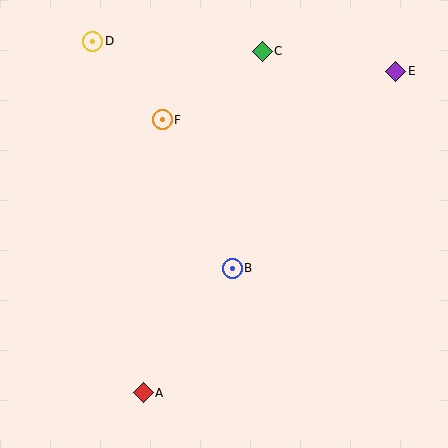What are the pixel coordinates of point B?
Point B is at (232, 268).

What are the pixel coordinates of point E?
Point E is at (396, 71).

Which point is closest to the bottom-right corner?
Point B is closest to the bottom-right corner.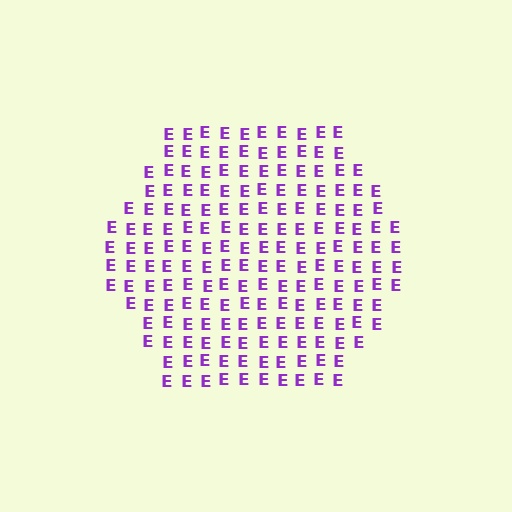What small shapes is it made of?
It is made of small letter E's.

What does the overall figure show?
The overall figure shows a hexagon.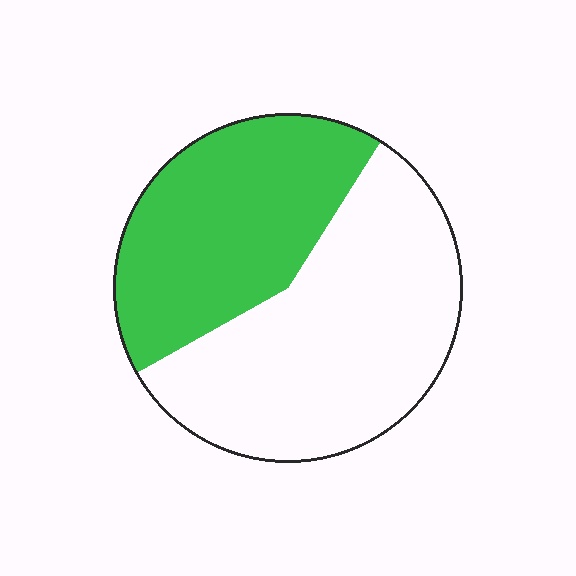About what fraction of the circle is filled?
About two fifths (2/5).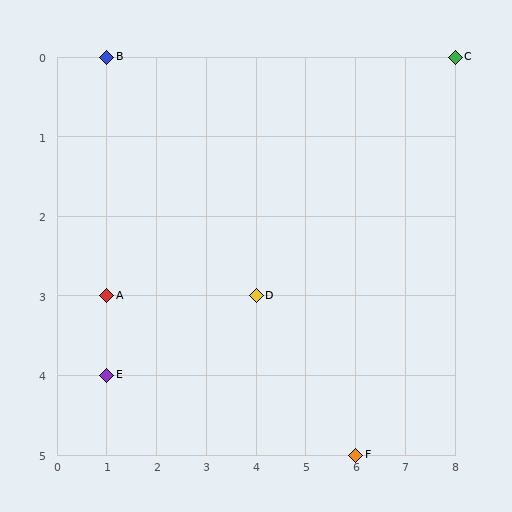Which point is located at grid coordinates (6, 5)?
Point F is at (6, 5).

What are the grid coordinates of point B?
Point B is at grid coordinates (1, 0).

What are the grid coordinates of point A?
Point A is at grid coordinates (1, 3).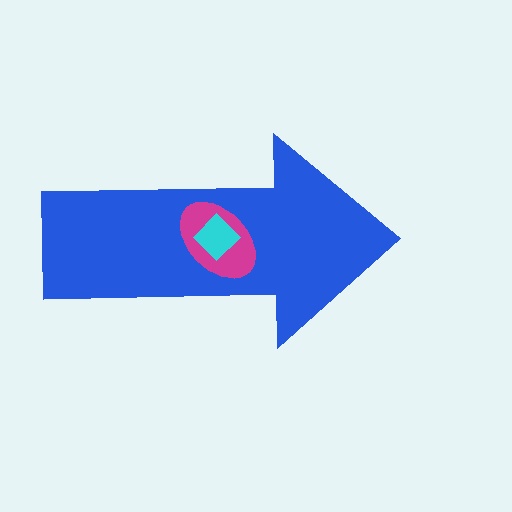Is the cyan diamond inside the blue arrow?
Yes.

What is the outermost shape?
The blue arrow.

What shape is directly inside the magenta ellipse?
The cyan diamond.